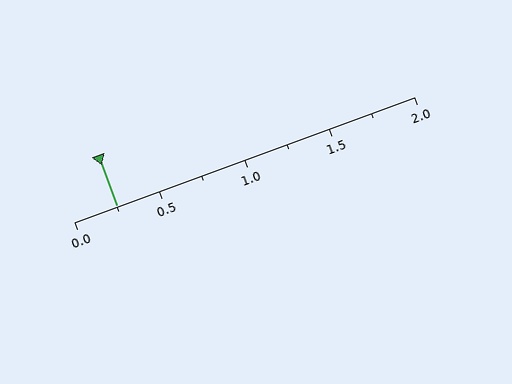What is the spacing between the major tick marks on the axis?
The major ticks are spaced 0.5 apart.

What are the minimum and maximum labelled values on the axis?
The axis runs from 0.0 to 2.0.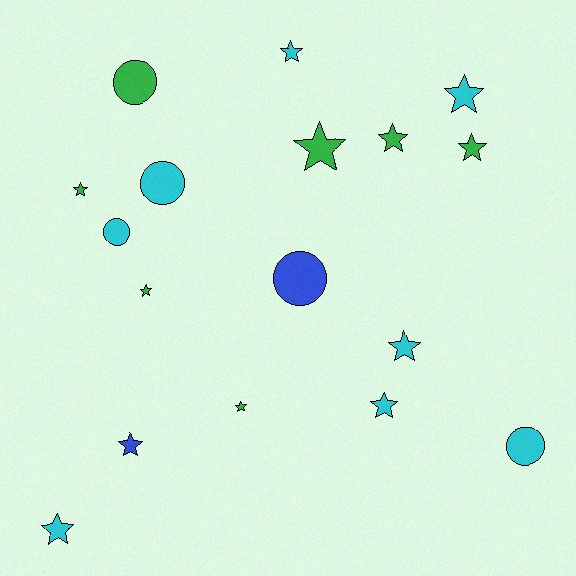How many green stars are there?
There are 6 green stars.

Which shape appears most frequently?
Star, with 12 objects.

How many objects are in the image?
There are 17 objects.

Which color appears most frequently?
Cyan, with 8 objects.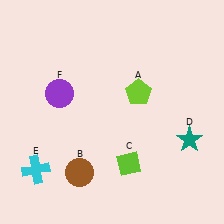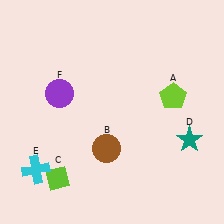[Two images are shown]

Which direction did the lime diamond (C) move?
The lime diamond (C) moved left.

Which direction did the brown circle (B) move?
The brown circle (B) moved right.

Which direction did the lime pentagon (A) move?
The lime pentagon (A) moved right.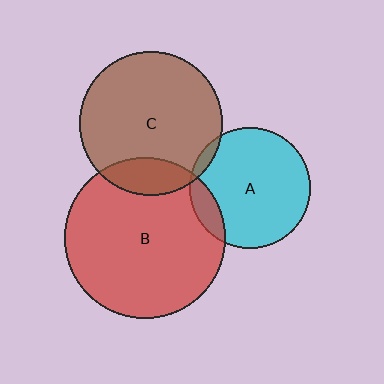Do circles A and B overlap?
Yes.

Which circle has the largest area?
Circle B (red).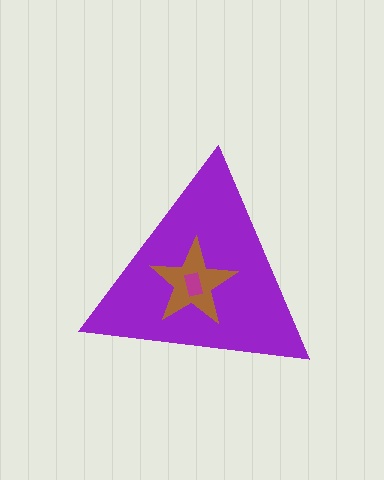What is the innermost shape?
The magenta rectangle.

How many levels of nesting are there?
3.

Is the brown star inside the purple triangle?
Yes.